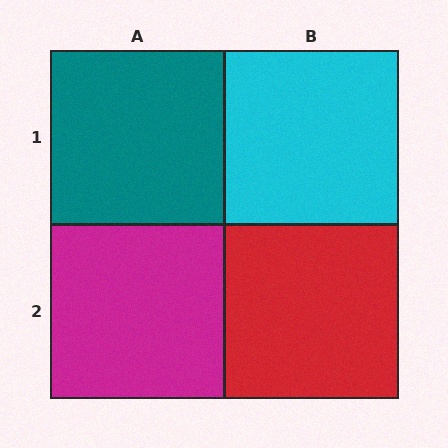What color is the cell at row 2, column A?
Magenta.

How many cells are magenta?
1 cell is magenta.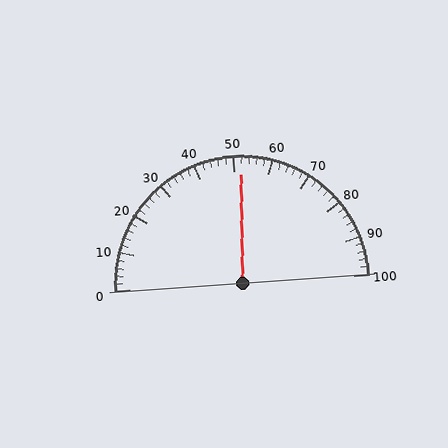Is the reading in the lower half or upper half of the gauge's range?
The reading is in the upper half of the range (0 to 100).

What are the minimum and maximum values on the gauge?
The gauge ranges from 0 to 100.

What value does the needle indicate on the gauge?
The needle indicates approximately 52.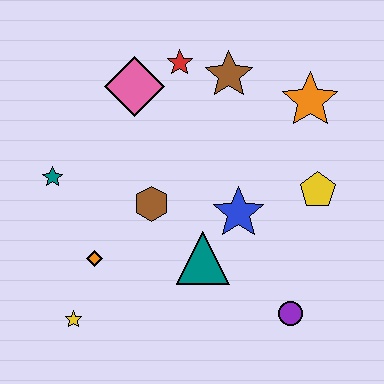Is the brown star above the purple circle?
Yes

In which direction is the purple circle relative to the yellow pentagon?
The purple circle is below the yellow pentagon.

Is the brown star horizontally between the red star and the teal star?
No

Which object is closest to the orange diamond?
The yellow star is closest to the orange diamond.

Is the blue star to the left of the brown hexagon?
No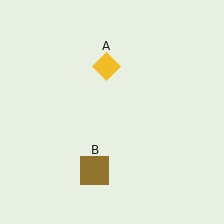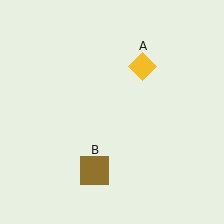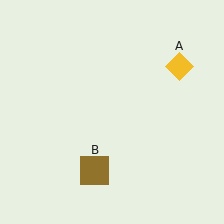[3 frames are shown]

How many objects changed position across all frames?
1 object changed position: yellow diamond (object A).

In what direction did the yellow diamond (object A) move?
The yellow diamond (object A) moved right.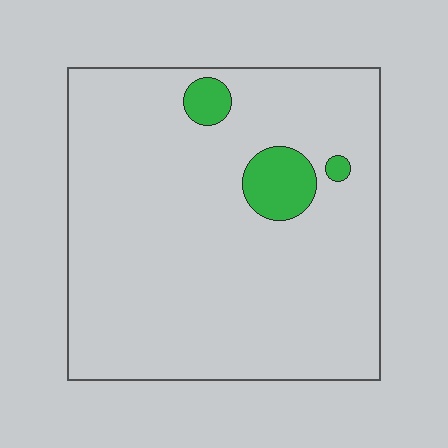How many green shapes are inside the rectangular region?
3.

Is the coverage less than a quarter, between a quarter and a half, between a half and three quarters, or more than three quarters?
Less than a quarter.